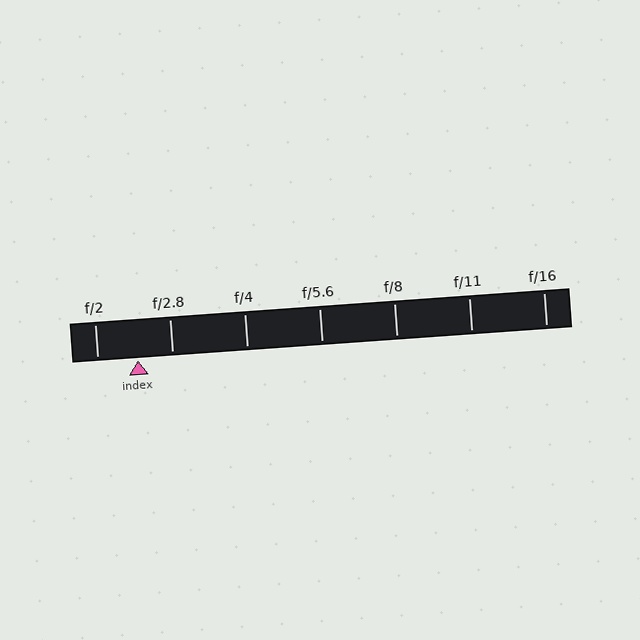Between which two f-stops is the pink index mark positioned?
The index mark is between f/2 and f/2.8.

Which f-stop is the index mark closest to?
The index mark is closest to f/2.8.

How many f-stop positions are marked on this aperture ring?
There are 7 f-stop positions marked.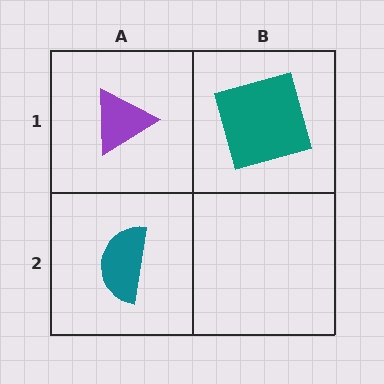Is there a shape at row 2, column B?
No, that cell is empty.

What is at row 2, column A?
A teal semicircle.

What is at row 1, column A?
A purple triangle.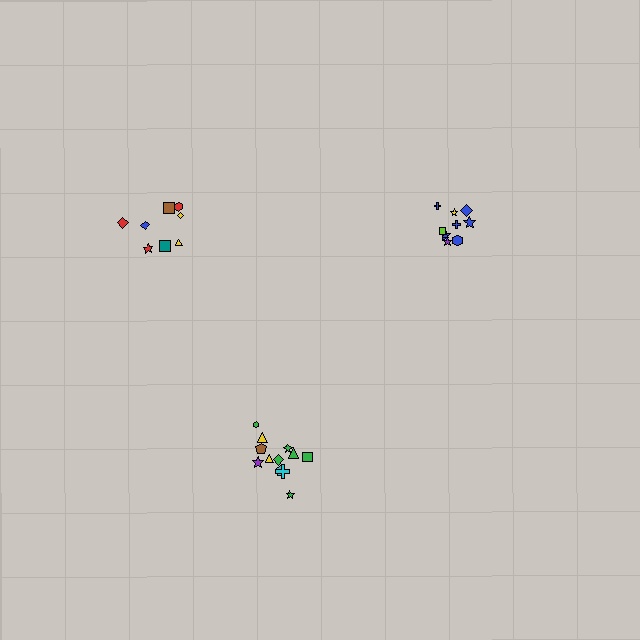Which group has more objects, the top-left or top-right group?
The top-right group.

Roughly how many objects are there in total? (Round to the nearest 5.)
Roughly 30 objects in total.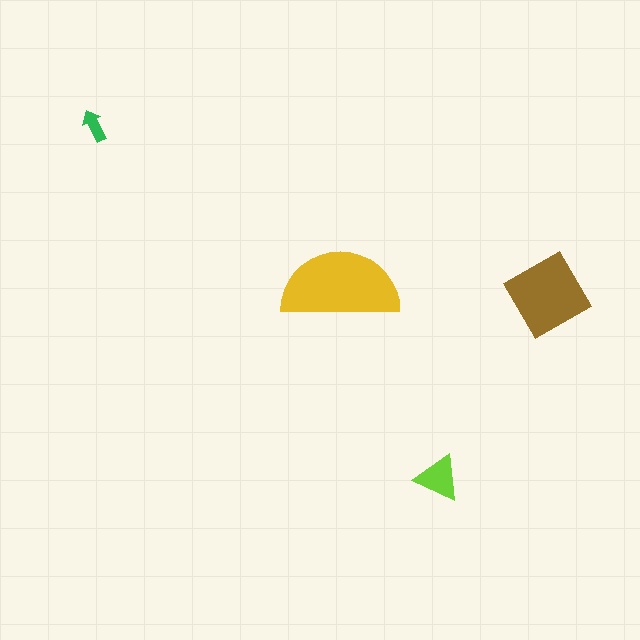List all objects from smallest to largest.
The green arrow, the lime triangle, the brown square, the yellow semicircle.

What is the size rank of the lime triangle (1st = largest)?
3rd.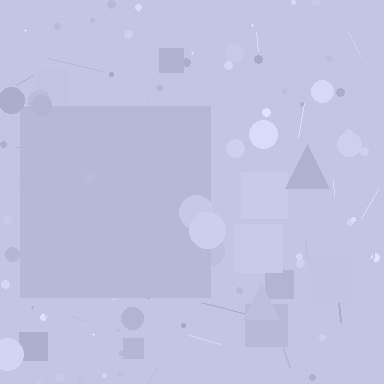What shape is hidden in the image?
A square is hidden in the image.